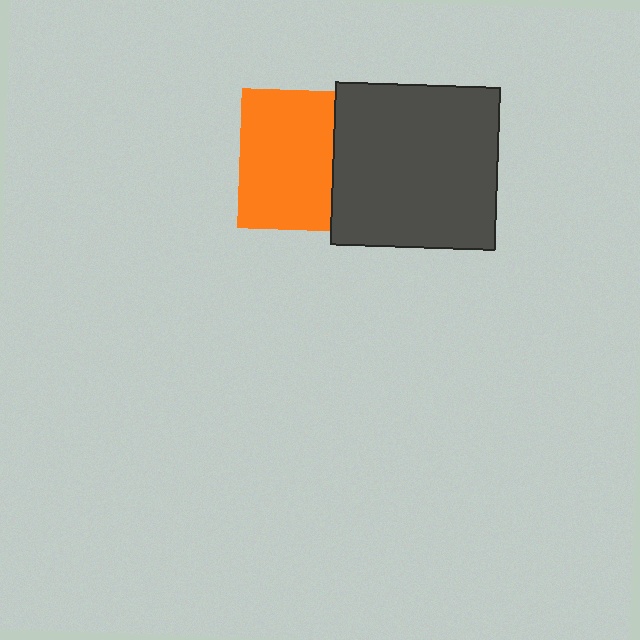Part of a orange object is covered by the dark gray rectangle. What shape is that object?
It is a square.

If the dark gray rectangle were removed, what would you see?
You would see the complete orange square.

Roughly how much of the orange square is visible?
Most of it is visible (roughly 67%).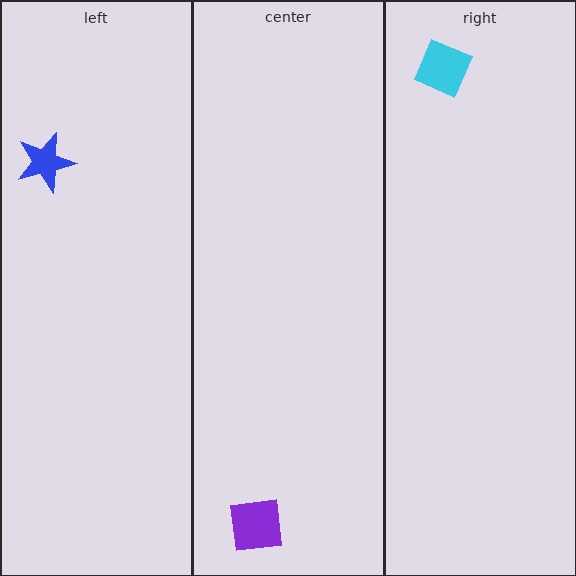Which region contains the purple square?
The center region.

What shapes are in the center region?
The purple square.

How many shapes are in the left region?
1.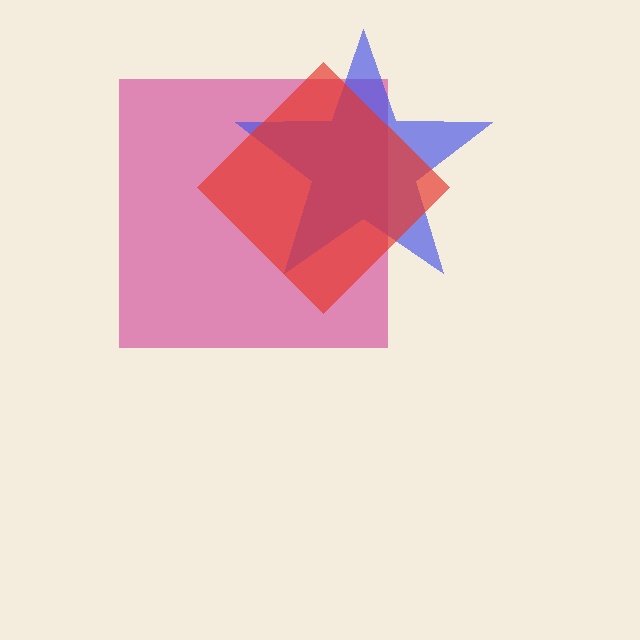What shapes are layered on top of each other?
The layered shapes are: a magenta square, a blue star, a red diamond.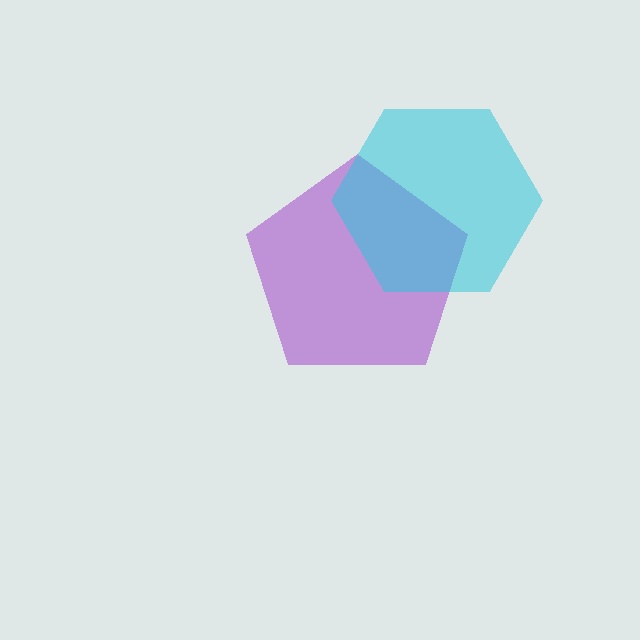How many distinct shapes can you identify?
There are 2 distinct shapes: a purple pentagon, a cyan hexagon.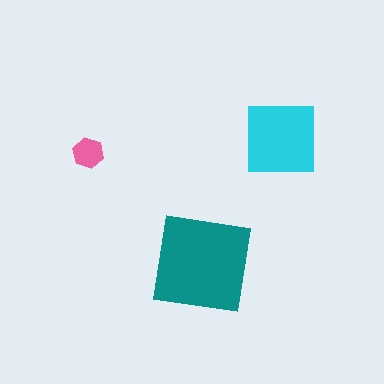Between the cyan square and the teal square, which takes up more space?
The teal square.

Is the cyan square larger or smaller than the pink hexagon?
Larger.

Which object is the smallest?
The pink hexagon.